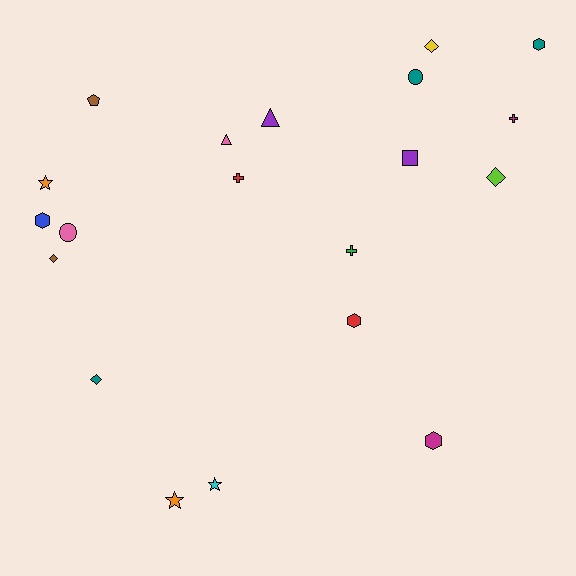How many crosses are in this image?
There are 3 crosses.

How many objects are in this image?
There are 20 objects.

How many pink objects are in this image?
There are 2 pink objects.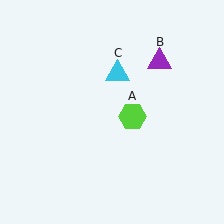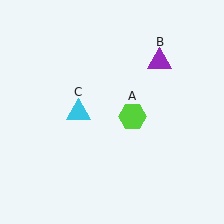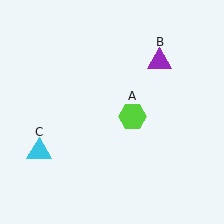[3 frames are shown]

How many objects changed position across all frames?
1 object changed position: cyan triangle (object C).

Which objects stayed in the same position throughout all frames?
Lime hexagon (object A) and purple triangle (object B) remained stationary.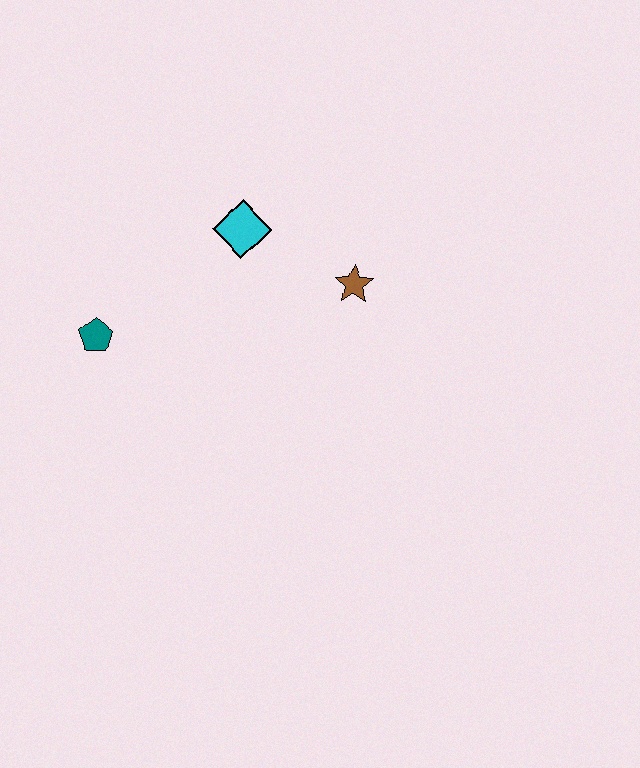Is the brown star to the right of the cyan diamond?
Yes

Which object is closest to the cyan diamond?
The brown star is closest to the cyan diamond.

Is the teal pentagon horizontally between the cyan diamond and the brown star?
No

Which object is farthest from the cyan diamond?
The teal pentagon is farthest from the cyan diamond.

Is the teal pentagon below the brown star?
Yes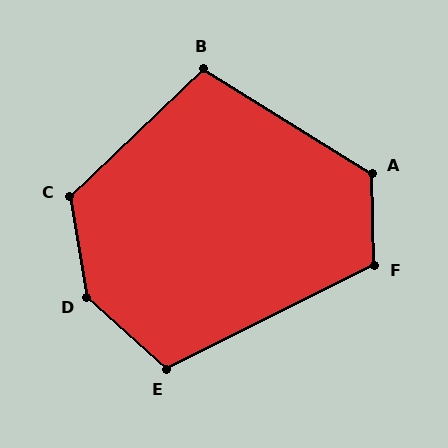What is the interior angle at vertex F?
Approximately 115 degrees (obtuse).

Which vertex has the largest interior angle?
D, at approximately 141 degrees.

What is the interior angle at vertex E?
Approximately 112 degrees (obtuse).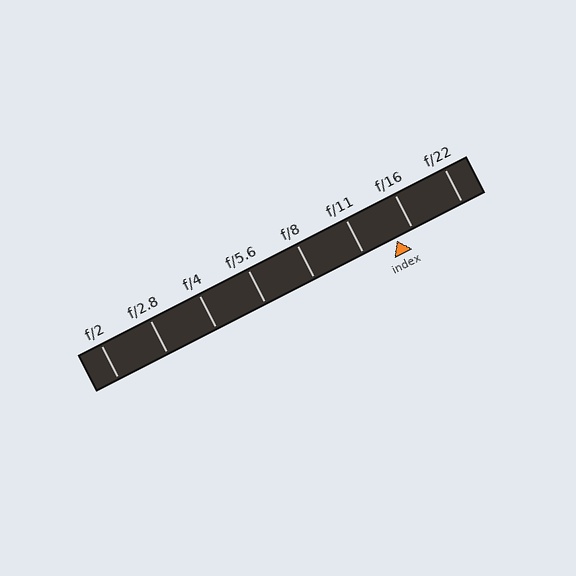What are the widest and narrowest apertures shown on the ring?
The widest aperture shown is f/2 and the narrowest is f/22.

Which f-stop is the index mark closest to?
The index mark is closest to f/16.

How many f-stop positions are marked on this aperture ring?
There are 8 f-stop positions marked.